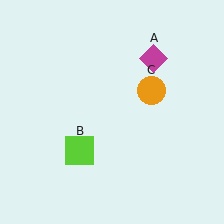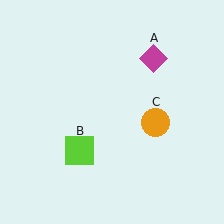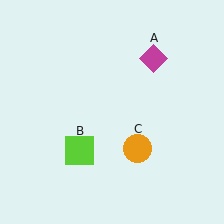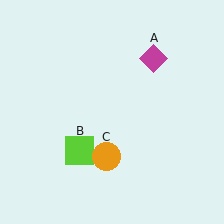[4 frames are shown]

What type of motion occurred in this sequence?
The orange circle (object C) rotated clockwise around the center of the scene.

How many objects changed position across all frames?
1 object changed position: orange circle (object C).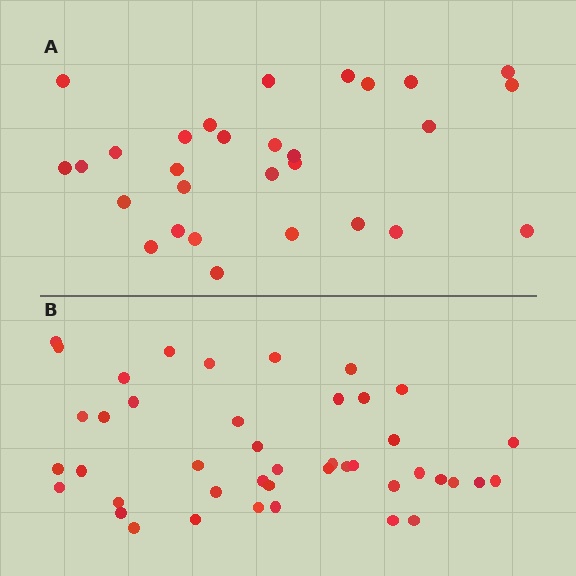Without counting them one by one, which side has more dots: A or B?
Region B (the bottom region) has more dots.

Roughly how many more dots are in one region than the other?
Region B has approximately 15 more dots than region A.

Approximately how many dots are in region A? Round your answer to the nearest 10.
About 30 dots. (The exact count is 29, which rounds to 30.)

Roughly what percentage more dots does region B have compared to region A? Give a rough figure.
About 50% more.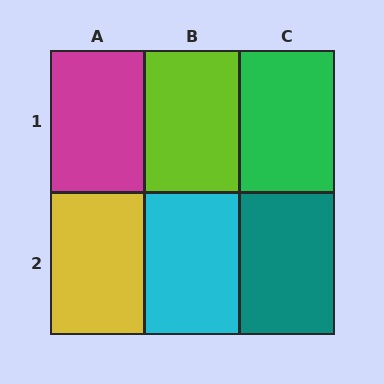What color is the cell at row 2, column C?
Teal.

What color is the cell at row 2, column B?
Cyan.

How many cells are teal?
1 cell is teal.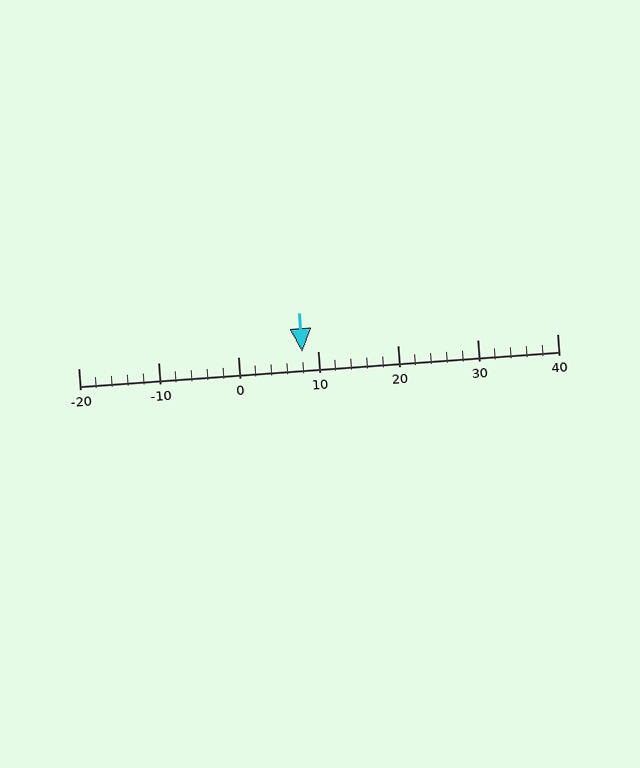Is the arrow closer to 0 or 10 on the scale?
The arrow is closer to 10.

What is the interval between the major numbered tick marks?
The major tick marks are spaced 10 units apart.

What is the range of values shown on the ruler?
The ruler shows values from -20 to 40.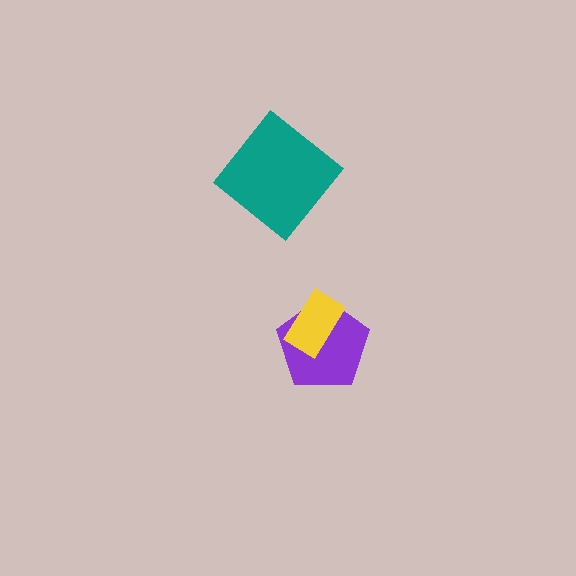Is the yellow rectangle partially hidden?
No, no other shape covers it.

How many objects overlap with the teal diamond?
0 objects overlap with the teal diamond.